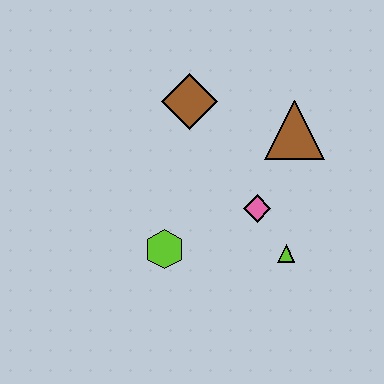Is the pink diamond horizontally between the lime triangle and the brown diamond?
Yes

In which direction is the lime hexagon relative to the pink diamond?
The lime hexagon is to the left of the pink diamond.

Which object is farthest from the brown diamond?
The lime triangle is farthest from the brown diamond.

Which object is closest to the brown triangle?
The pink diamond is closest to the brown triangle.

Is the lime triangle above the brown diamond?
No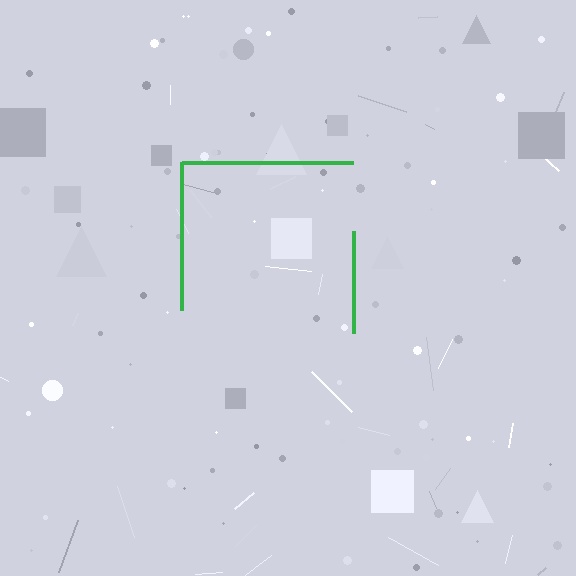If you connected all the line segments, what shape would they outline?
They would outline a square.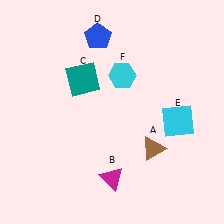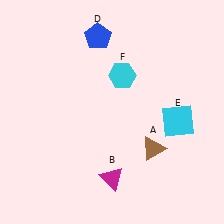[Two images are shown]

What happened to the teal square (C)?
The teal square (C) was removed in Image 2. It was in the top-left area of Image 1.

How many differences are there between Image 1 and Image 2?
There is 1 difference between the two images.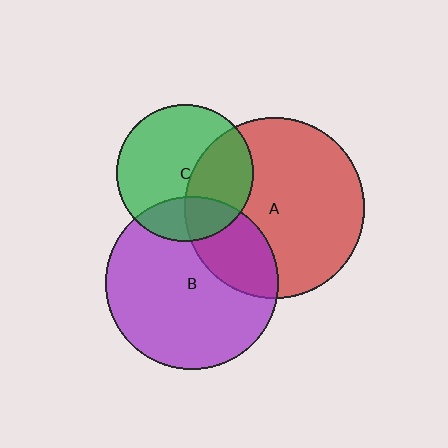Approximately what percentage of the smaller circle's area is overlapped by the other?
Approximately 25%.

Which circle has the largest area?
Circle A (red).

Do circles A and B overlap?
Yes.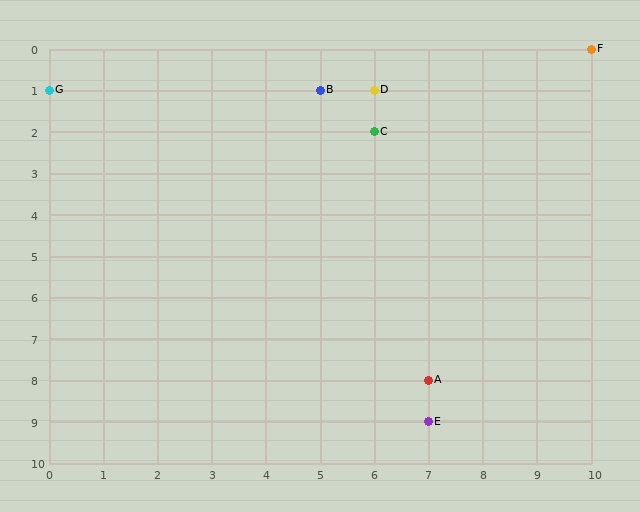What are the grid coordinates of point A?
Point A is at grid coordinates (7, 8).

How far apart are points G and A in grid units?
Points G and A are 7 columns and 7 rows apart (about 9.9 grid units diagonally).